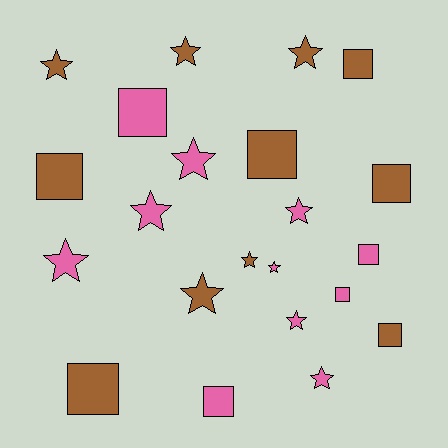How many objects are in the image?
There are 22 objects.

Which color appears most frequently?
Brown, with 11 objects.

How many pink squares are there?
There are 4 pink squares.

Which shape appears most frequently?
Star, with 12 objects.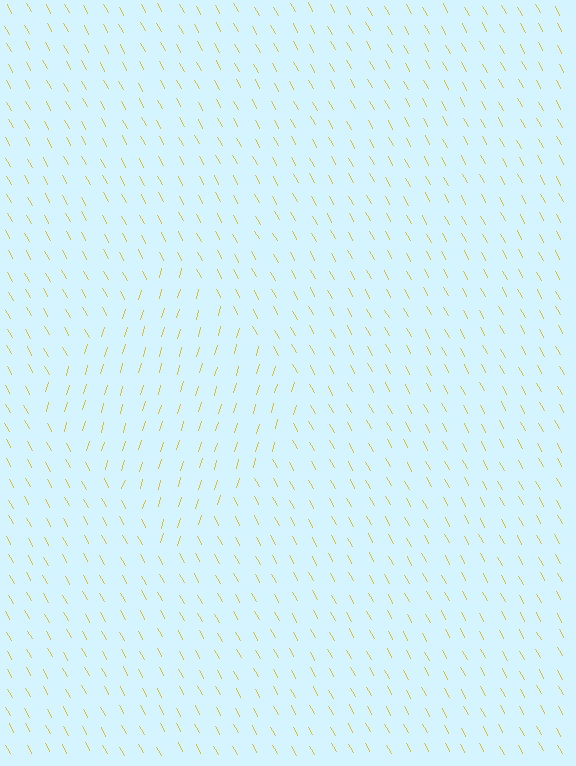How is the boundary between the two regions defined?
The boundary is defined purely by a change in line orientation (approximately 45 degrees difference). All lines are the same color and thickness.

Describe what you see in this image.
The image is filled with small yellow line segments. A diamond region in the image has lines oriented differently from the surrounding lines, creating a visible texture boundary.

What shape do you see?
I see a diamond.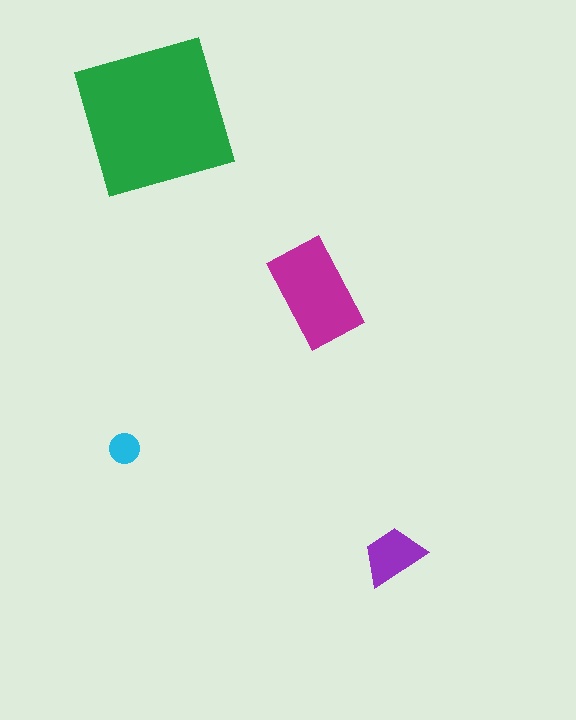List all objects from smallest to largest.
The cyan circle, the purple trapezoid, the magenta rectangle, the green square.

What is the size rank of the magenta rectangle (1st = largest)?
2nd.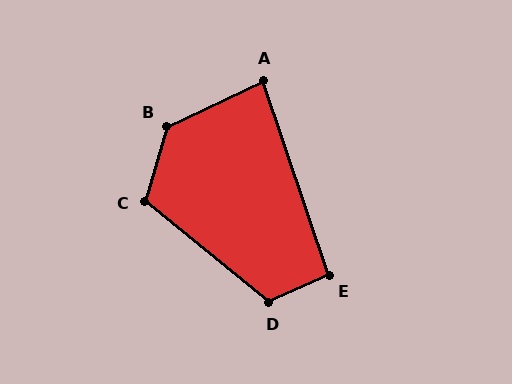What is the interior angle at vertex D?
Approximately 117 degrees (obtuse).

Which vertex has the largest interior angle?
B, at approximately 131 degrees.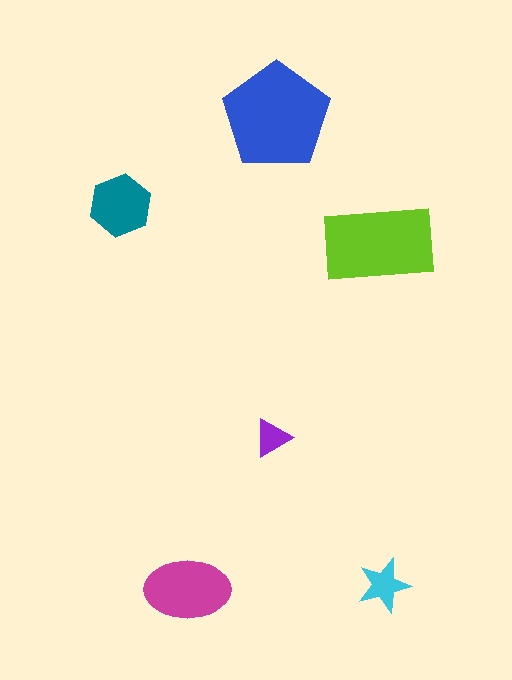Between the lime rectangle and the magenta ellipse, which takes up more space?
The lime rectangle.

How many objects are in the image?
There are 6 objects in the image.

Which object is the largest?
The blue pentagon.